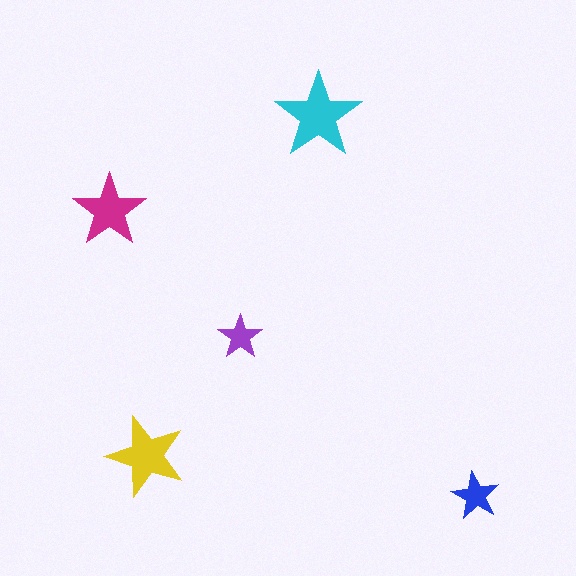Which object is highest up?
The cyan star is topmost.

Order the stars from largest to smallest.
the cyan one, the yellow one, the magenta one, the blue one, the purple one.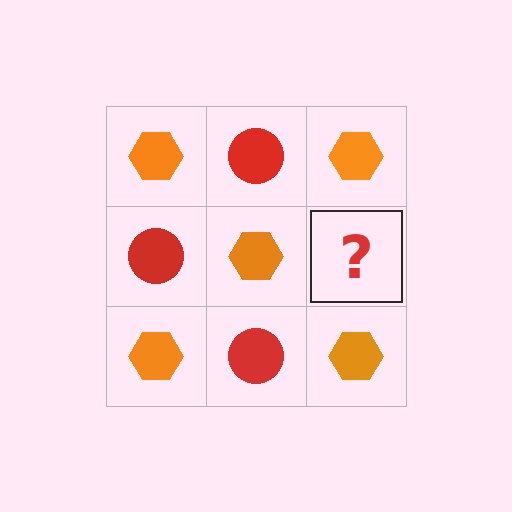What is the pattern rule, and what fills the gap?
The rule is that it alternates orange hexagon and red circle in a checkerboard pattern. The gap should be filled with a red circle.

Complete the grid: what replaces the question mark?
The question mark should be replaced with a red circle.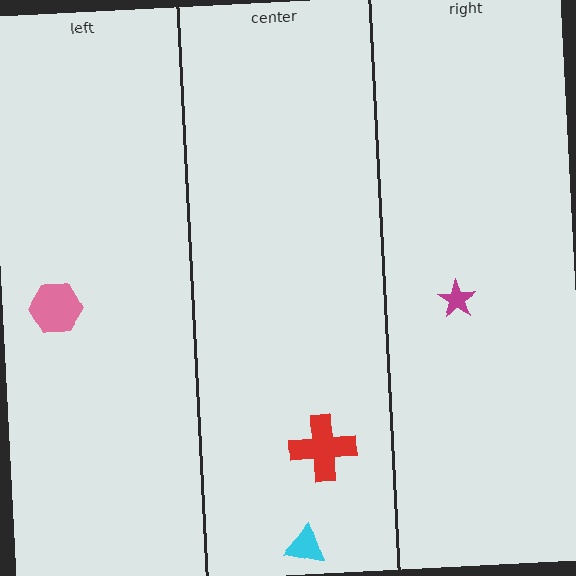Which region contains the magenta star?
The right region.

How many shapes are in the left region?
1.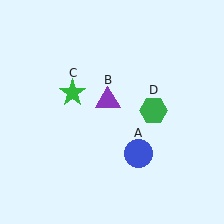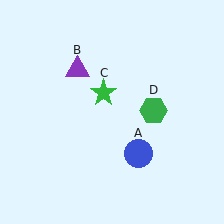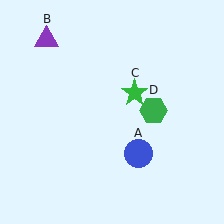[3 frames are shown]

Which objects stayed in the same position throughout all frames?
Blue circle (object A) and green hexagon (object D) remained stationary.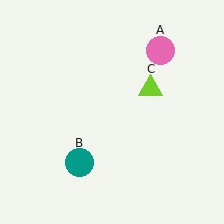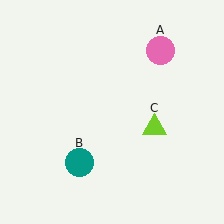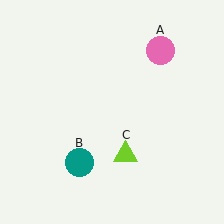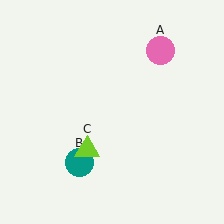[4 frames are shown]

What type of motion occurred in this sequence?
The lime triangle (object C) rotated clockwise around the center of the scene.